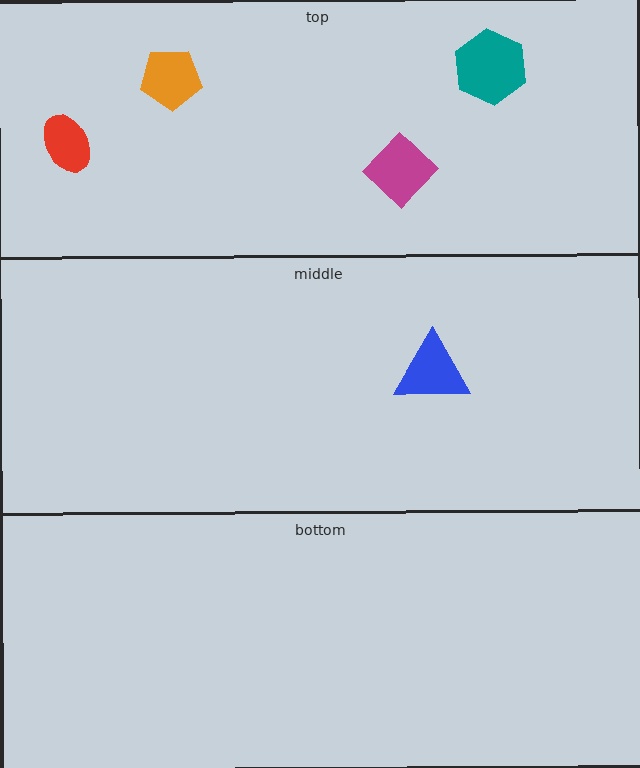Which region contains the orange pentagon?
The top region.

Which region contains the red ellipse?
The top region.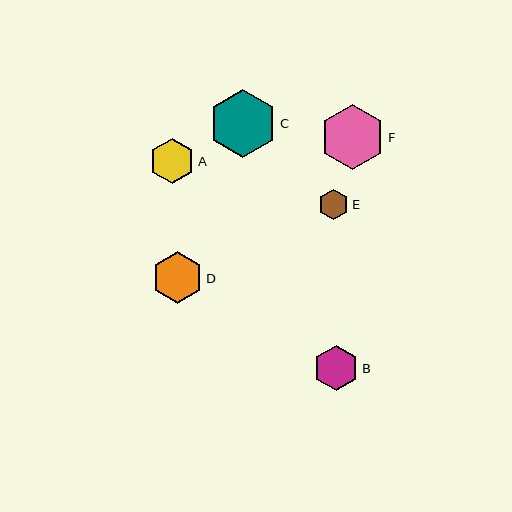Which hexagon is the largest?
Hexagon C is the largest with a size of approximately 69 pixels.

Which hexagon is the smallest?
Hexagon E is the smallest with a size of approximately 31 pixels.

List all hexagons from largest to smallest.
From largest to smallest: C, F, D, A, B, E.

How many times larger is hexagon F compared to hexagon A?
Hexagon F is approximately 1.4 times the size of hexagon A.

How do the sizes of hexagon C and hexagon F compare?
Hexagon C and hexagon F are approximately the same size.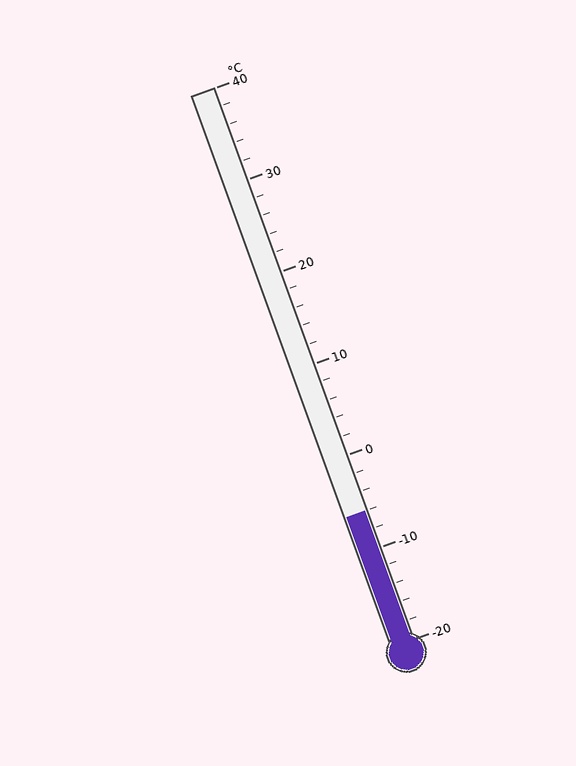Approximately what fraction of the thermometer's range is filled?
The thermometer is filled to approximately 25% of its range.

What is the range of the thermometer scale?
The thermometer scale ranges from -20°C to 40°C.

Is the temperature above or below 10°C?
The temperature is below 10°C.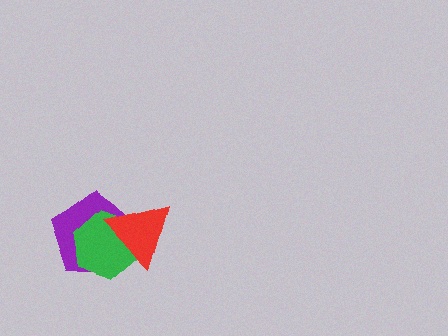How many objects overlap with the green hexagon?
2 objects overlap with the green hexagon.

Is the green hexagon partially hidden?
Yes, it is partially covered by another shape.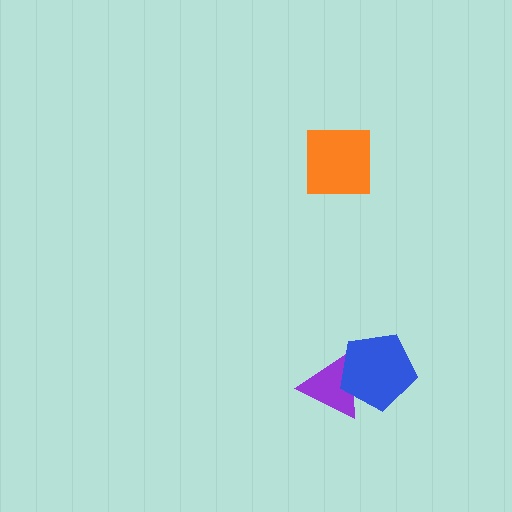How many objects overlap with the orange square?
0 objects overlap with the orange square.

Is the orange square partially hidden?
No, no other shape covers it.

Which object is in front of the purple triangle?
The blue pentagon is in front of the purple triangle.